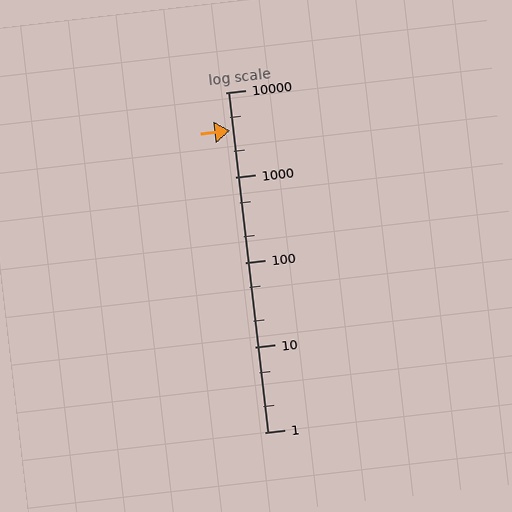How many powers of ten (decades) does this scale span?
The scale spans 4 decades, from 1 to 10000.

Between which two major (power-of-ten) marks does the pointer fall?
The pointer is between 1000 and 10000.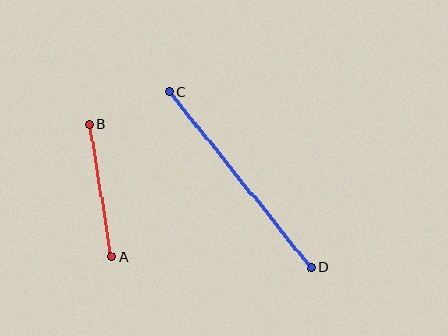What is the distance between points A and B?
The distance is approximately 134 pixels.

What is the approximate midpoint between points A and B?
The midpoint is at approximately (100, 191) pixels.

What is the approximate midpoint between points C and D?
The midpoint is at approximately (240, 180) pixels.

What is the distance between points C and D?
The distance is approximately 226 pixels.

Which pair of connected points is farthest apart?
Points C and D are farthest apart.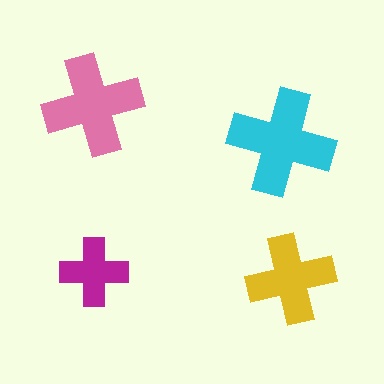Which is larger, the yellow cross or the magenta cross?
The yellow one.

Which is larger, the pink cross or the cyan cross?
The cyan one.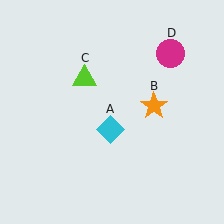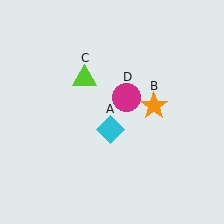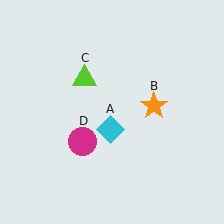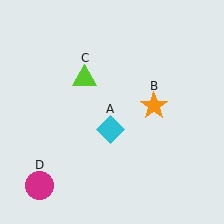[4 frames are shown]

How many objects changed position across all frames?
1 object changed position: magenta circle (object D).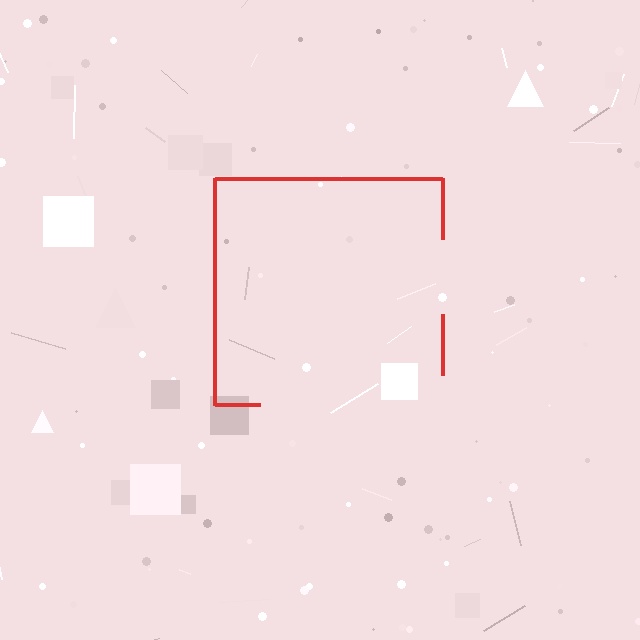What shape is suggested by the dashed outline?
The dashed outline suggests a square.